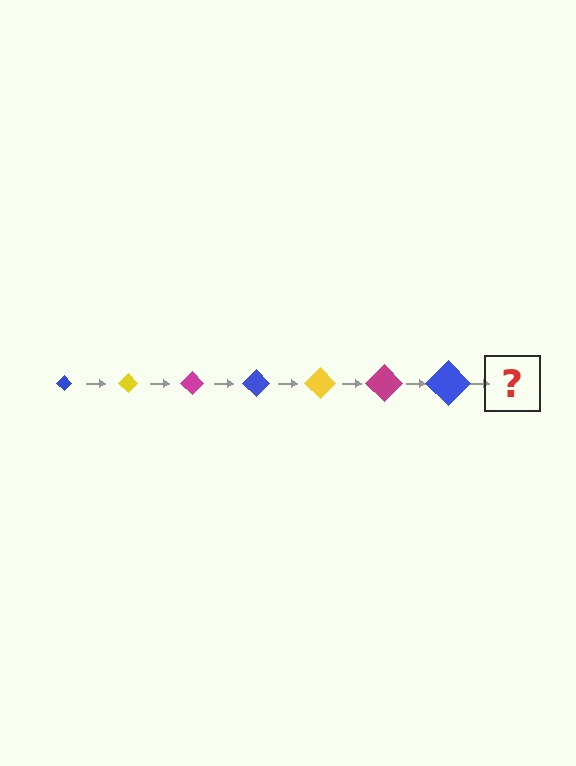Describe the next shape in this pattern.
It should be a yellow diamond, larger than the previous one.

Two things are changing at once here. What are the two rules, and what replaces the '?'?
The two rules are that the diamond grows larger each step and the color cycles through blue, yellow, and magenta. The '?' should be a yellow diamond, larger than the previous one.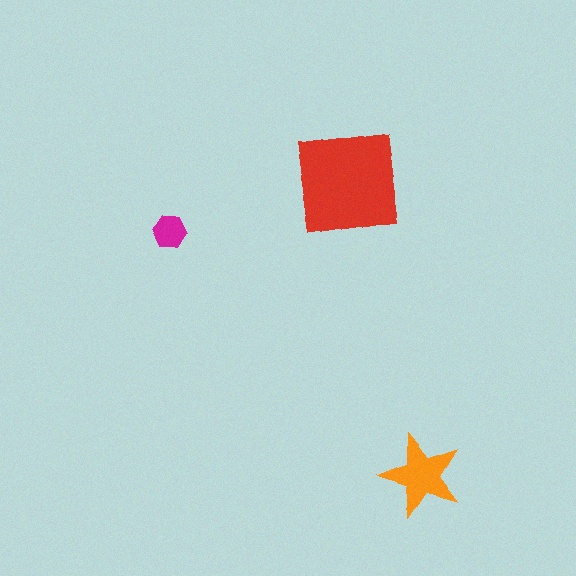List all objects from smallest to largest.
The magenta hexagon, the orange star, the red square.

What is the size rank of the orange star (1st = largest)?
2nd.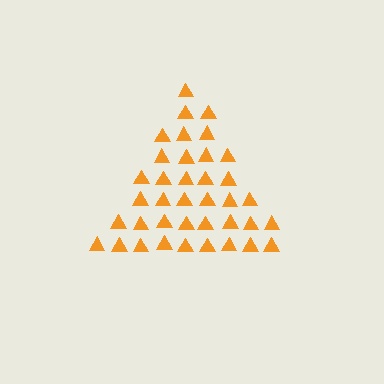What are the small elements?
The small elements are triangles.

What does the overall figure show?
The overall figure shows a triangle.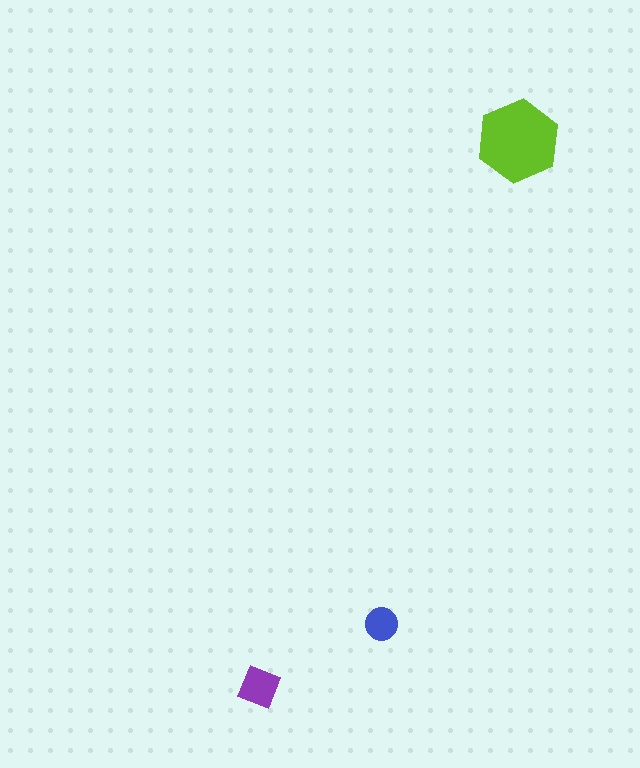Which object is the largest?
The lime hexagon.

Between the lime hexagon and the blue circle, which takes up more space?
The lime hexagon.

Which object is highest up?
The lime hexagon is topmost.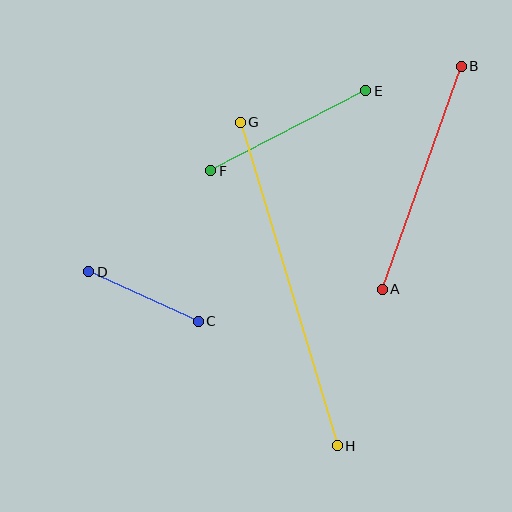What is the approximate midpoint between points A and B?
The midpoint is at approximately (422, 178) pixels.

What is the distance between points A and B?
The distance is approximately 236 pixels.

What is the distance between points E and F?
The distance is approximately 174 pixels.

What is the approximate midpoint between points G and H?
The midpoint is at approximately (289, 284) pixels.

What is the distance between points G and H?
The distance is approximately 338 pixels.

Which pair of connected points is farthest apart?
Points G and H are farthest apart.